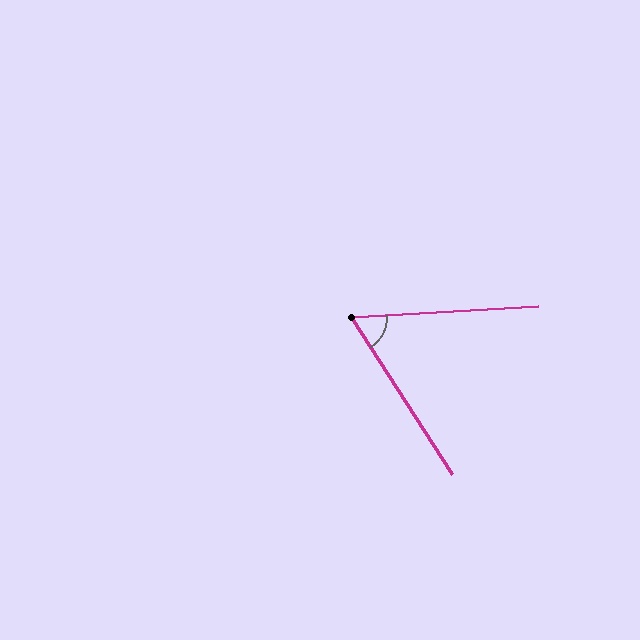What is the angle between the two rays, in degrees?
Approximately 61 degrees.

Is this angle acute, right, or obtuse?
It is acute.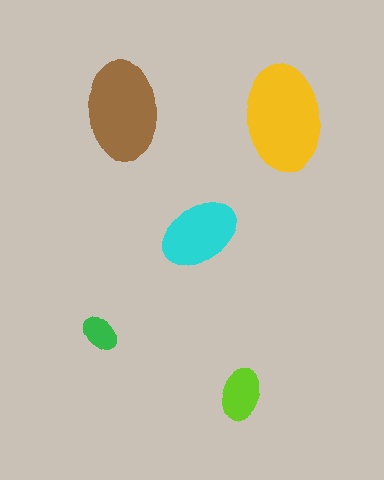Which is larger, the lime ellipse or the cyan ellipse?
The cyan one.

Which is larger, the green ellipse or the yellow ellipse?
The yellow one.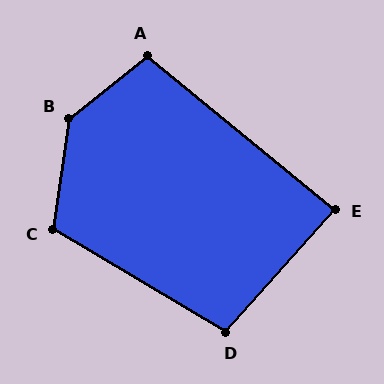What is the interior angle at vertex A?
Approximately 102 degrees (obtuse).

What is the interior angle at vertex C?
Approximately 113 degrees (obtuse).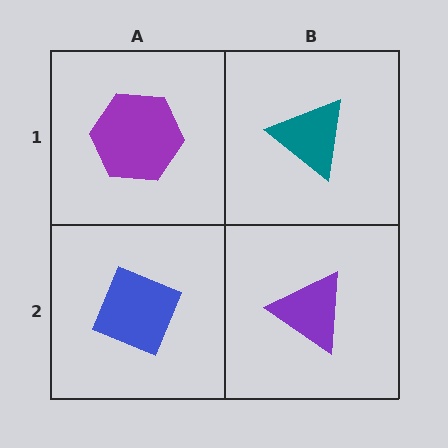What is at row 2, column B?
A purple triangle.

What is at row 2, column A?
A blue diamond.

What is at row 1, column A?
A purple hexagon.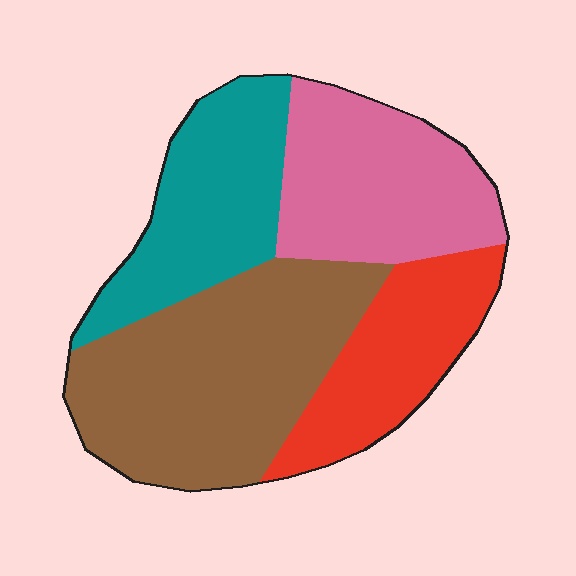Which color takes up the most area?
Brown, at roughly 35%.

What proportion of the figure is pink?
Pink covers 24% of the figure.